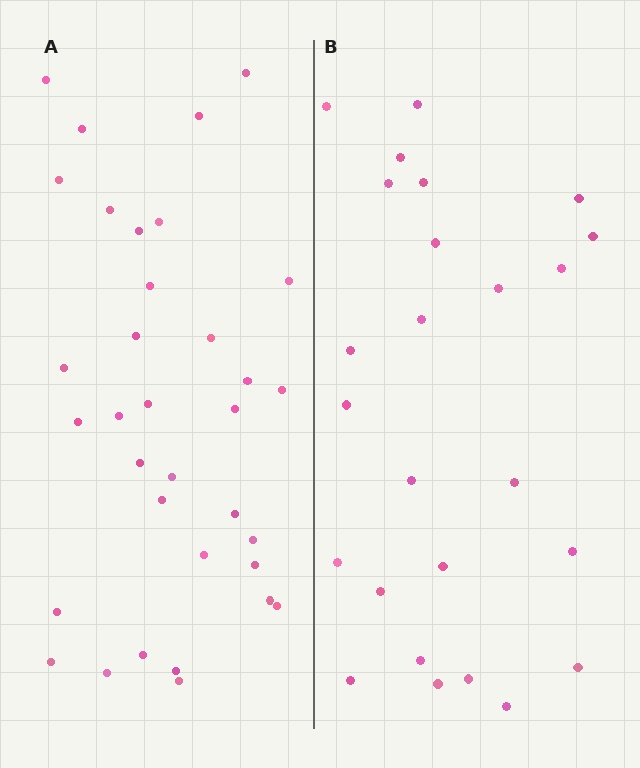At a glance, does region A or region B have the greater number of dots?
Region A (the left region) has more dots.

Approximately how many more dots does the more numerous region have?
Region A has roughly 8 or so more dots than region B.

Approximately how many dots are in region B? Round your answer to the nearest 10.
About 20 dots. (The exact count is 25, which rounds to 20.)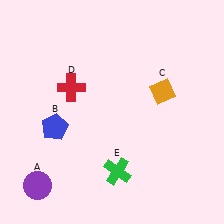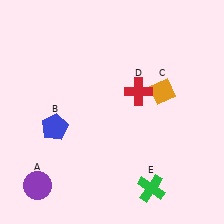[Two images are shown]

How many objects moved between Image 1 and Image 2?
2 objects moved between the two images.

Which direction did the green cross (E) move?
The green cross (E) moved right.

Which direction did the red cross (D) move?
The red cross (D) moved right.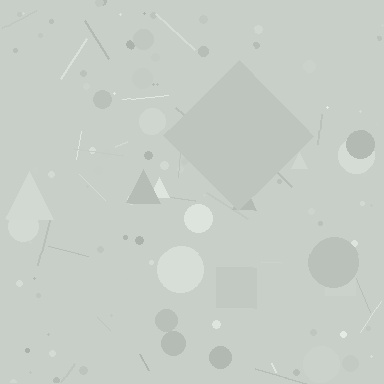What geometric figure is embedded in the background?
A diamond is embedded in the background.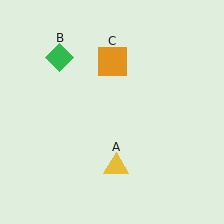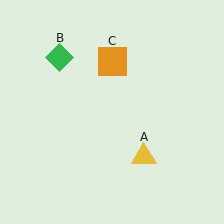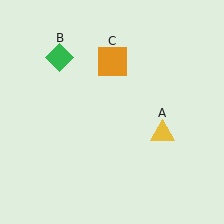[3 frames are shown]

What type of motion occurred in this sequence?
The yellow triangle (object A) rotated counterclockwise around the center of the scene.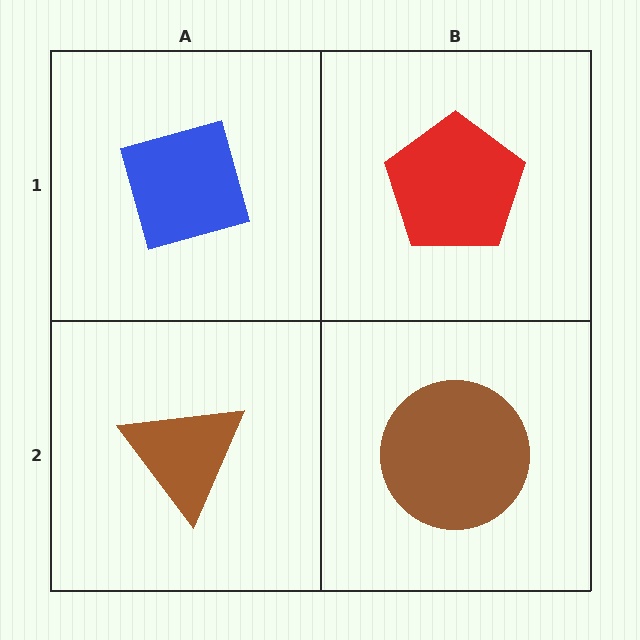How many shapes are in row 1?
2 shapes.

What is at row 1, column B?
A red pentagon.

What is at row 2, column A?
A brown triangle.